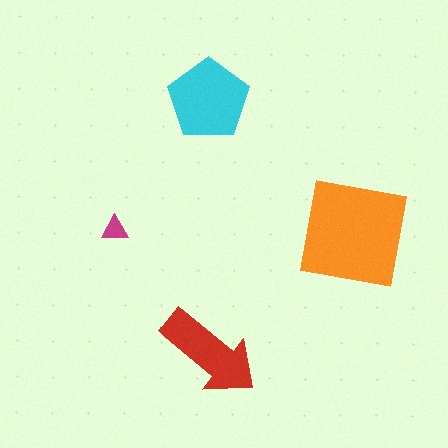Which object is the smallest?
The magenta triangle.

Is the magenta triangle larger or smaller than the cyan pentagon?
Smaller.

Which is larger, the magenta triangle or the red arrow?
The red arrow.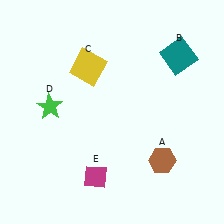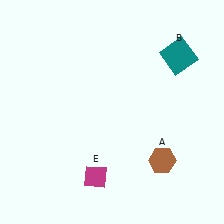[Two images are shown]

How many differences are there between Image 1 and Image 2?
There are 2 differences between the two images.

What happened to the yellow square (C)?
The yellow square (C) was removed in Image 2. It was in the top-left area of Image 1.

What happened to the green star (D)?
The green star (D) was removed in Image 2. It was in the top-left area of Image 1.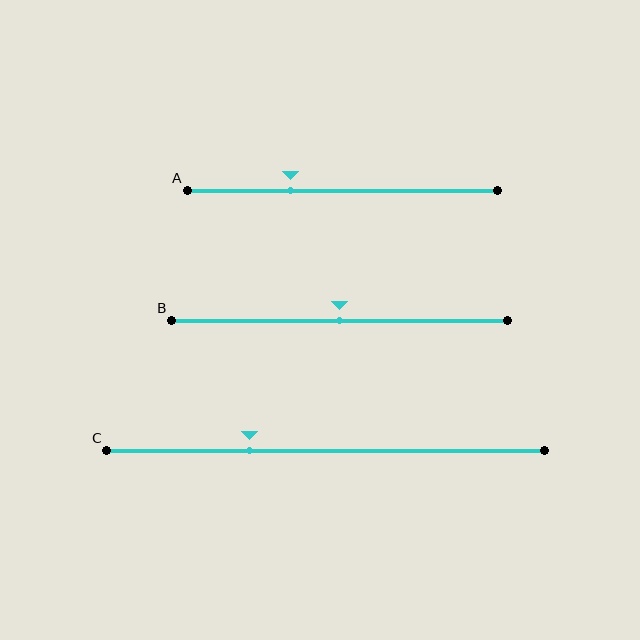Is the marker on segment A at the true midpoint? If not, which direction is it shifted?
No, the marker on segment A is shifted to the left by about 17% of the segment length.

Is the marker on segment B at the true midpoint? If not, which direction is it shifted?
Yes, the marker on segment B is at the true midpoint.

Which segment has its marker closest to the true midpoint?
Segment B has its marker closest to the true midpoint.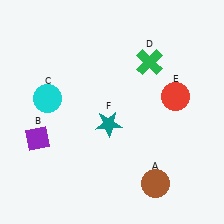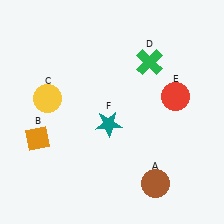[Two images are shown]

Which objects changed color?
B changed from purple to orange. C changed from cyan to yellow.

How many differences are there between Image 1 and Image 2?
There are 2 differences between the two images.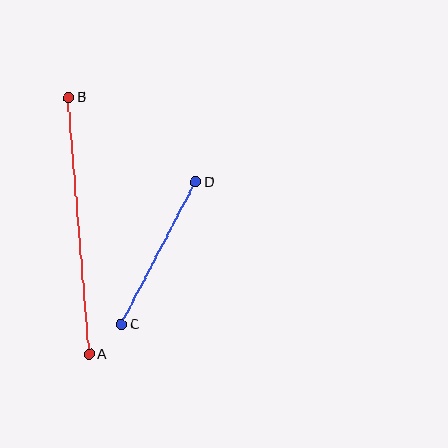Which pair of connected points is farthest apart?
Points A and B are farthest apart.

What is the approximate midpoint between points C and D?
The midpoint is at approximately (159, 253) pixels.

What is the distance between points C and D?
The distance is approximately 161 pixels.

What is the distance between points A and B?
The distance is approximately 258 pixels.